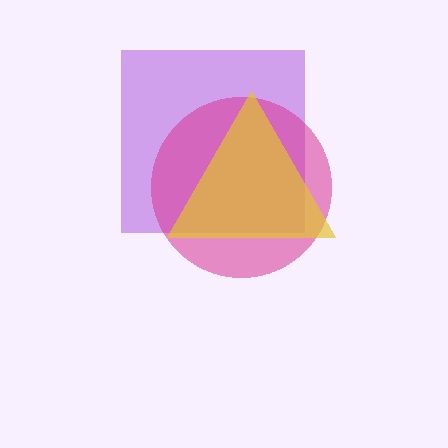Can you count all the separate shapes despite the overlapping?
Yes, there are 3 separate shapes.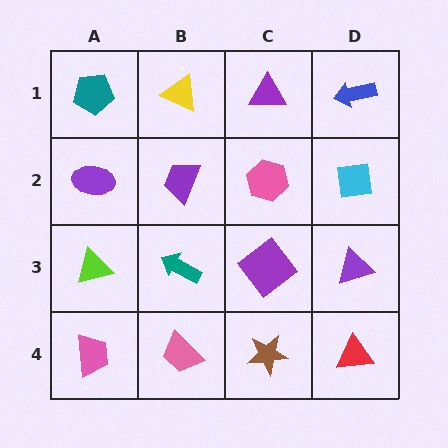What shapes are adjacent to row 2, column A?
A teal pentagon (row 1, column A), a lime triangle (row 3, column A), a purple trapezoid (row 2, column B).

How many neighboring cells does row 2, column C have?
4.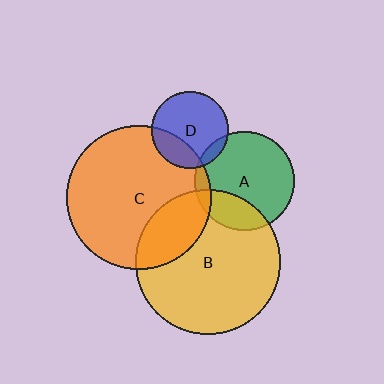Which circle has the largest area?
Circle B (yellow).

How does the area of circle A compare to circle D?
Approximately 1.7 times.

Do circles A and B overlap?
Yes.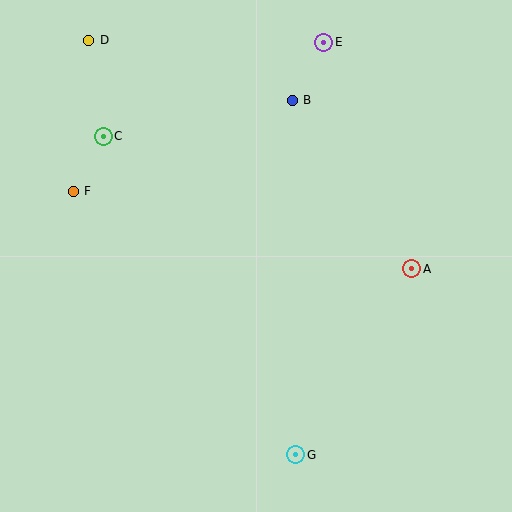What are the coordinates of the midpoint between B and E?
The midpoint between B and E is at (308, 71).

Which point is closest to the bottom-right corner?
Point G is closest to the bottom-right corner.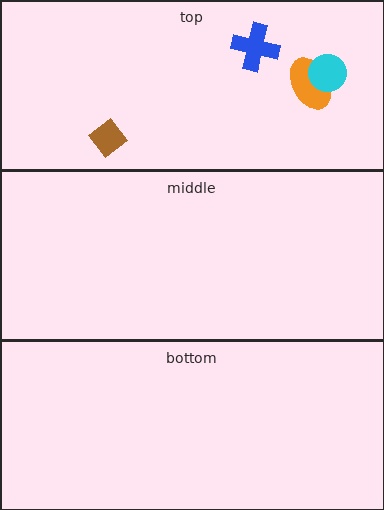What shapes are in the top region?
The blue cross, the brown diamond, the orange ellipse, the cyan circle.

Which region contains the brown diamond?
The top region.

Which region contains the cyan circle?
The top region.